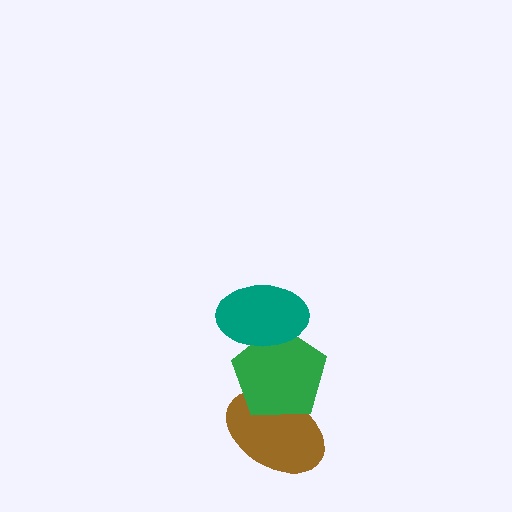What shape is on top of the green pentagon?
The teal ellipse is on top of the green pentagon.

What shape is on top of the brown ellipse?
The green pentagon is on top of the brown ellipse.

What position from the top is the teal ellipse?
The teal ellipse is 1st from the top.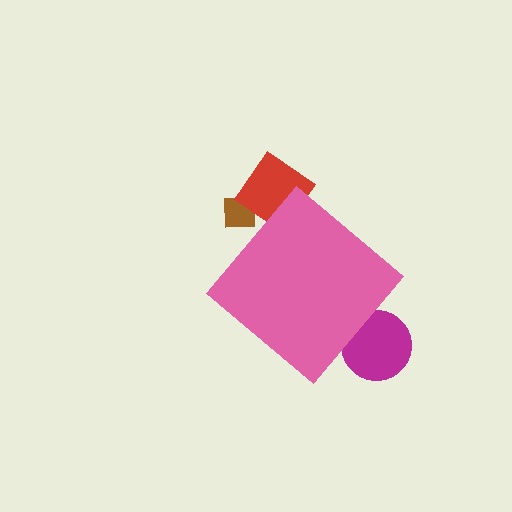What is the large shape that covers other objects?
A pink diamond.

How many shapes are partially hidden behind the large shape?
3 shapes are partially hidden.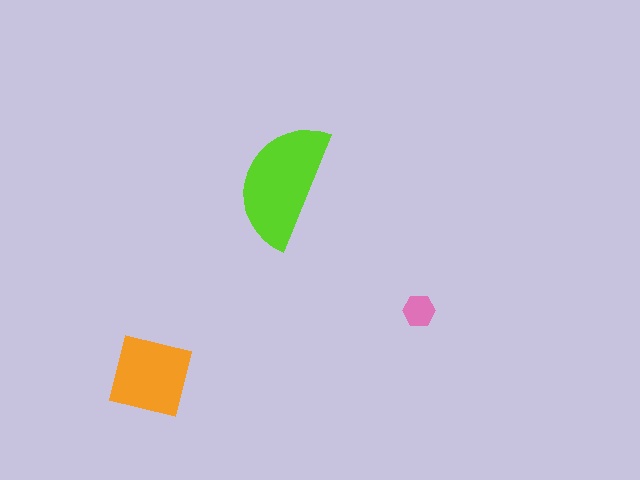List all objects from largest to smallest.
The lime semicircle, the orange square, the pink hexagon.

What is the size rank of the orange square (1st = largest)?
2nd.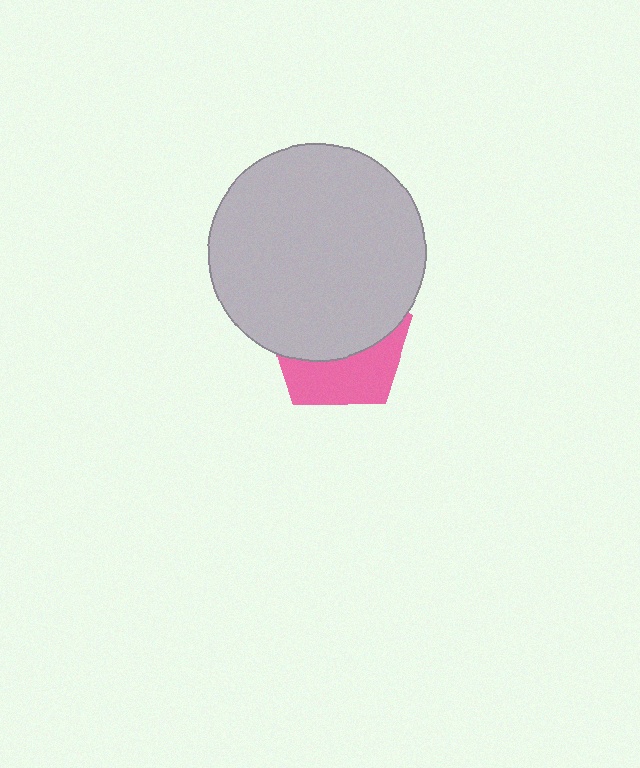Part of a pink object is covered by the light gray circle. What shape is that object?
It is a pentagon.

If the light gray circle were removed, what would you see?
You would see the complete pink pentagon.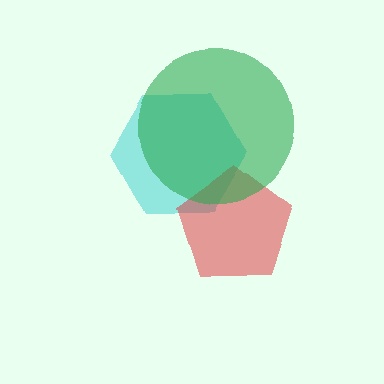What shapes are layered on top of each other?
The layered shapes are: a cyan hexagon, a red pentagon, a green circle.